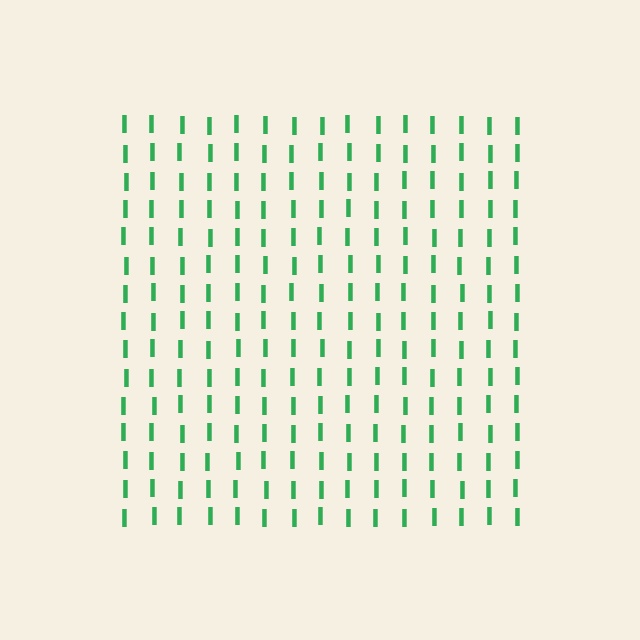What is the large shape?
The large shape is a square.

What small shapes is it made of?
It is made of small letter I's.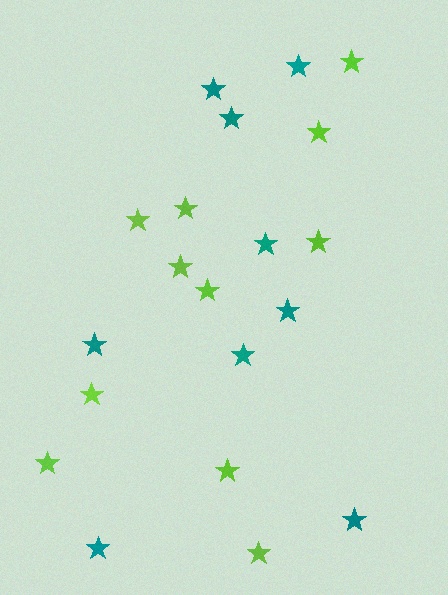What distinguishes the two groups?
There are 2 groups: one group of teal stars (9) and one group of lime stars (11).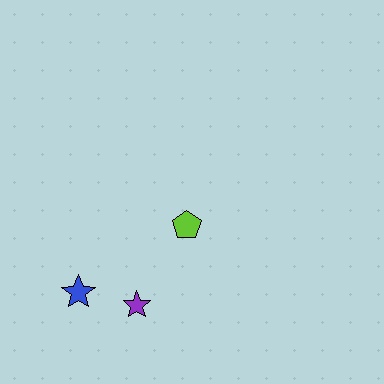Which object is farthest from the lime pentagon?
The blue star is farthest from the lime pentagon.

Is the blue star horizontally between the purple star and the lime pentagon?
No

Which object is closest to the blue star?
The purple star is closest to the blue star.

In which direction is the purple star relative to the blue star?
The purple star is to the right of the blue star.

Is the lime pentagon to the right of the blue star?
Yes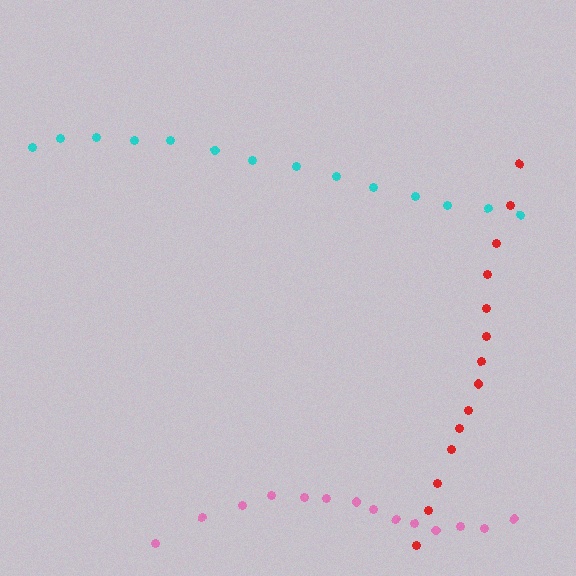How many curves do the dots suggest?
There are 3 distinct paths.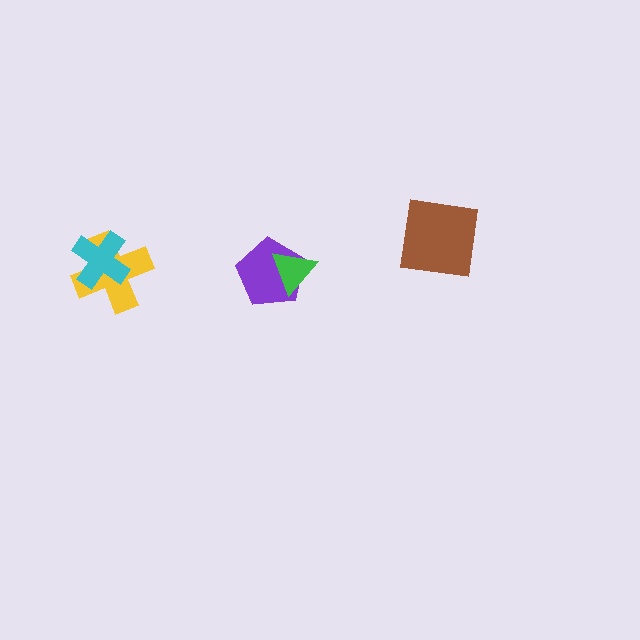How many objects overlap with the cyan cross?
1 object overlaps with the cyan cross.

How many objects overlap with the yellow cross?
1 object overlaps with the yellow cross.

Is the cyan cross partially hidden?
No, no other shape covers it.